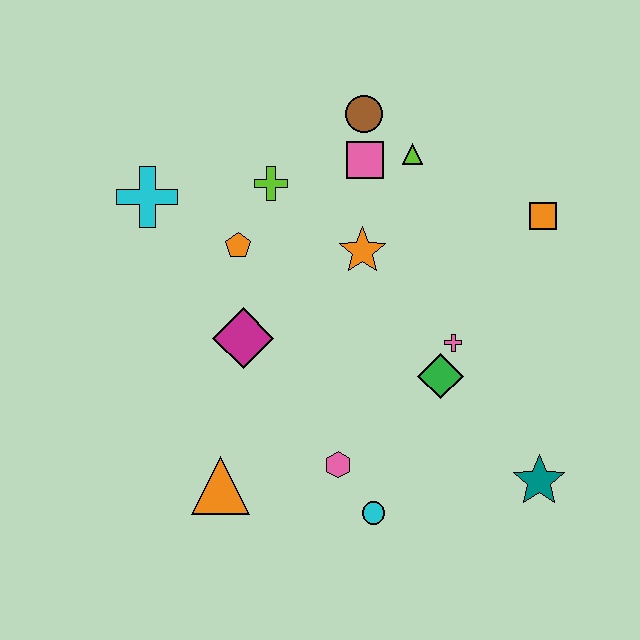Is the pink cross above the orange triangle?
Yes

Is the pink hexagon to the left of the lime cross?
No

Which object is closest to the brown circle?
The pink square is closest to the brown circle.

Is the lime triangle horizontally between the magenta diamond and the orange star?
No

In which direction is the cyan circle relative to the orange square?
The cyan circle is below the orange square.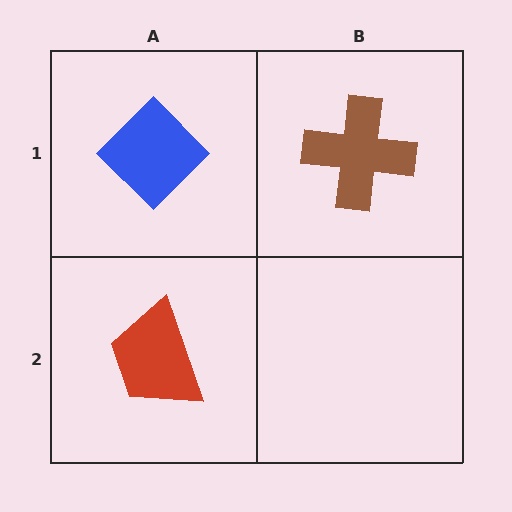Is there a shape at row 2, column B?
No, that cell is empty.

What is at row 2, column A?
A red trapezoid.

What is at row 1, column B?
A brown cross.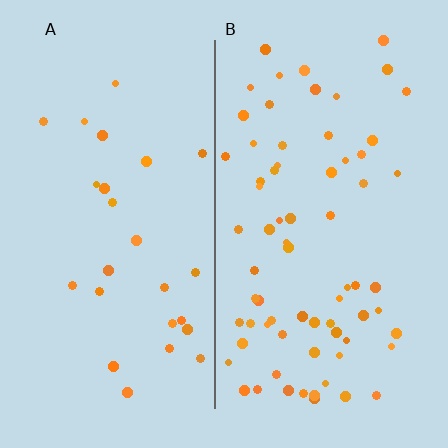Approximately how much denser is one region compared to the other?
Approximately 2.7× — region B over region A.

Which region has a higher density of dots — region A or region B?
B (the right).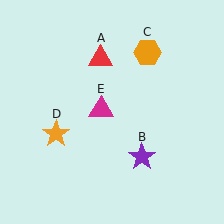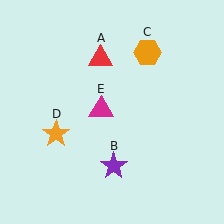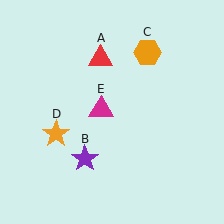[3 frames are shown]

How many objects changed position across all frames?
1 object changed position: purple star (object B).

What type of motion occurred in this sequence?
The purple star (object B) rotated clockwise around the center of the scene.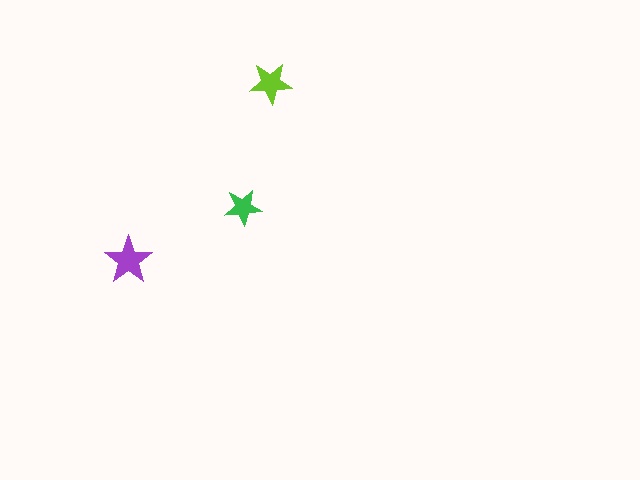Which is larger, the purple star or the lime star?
The purple one.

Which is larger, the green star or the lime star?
The lime one.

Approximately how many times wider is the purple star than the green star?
About 1.5 times wider.